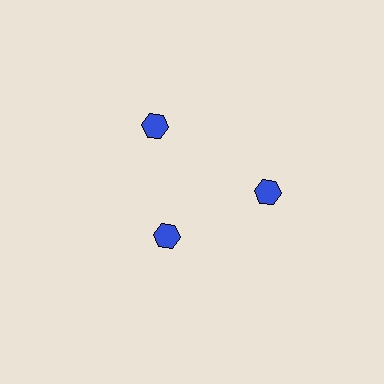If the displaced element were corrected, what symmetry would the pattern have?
It would have 3-fold rotational symmetry — the pattern would map onto itself every 120 degrees.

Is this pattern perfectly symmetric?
No. The 3 blue hexagons are arranged in a ring, but one element near the 7 o'clock position is pulled inward toward the center, breaking the 3-fold rotational symmetry.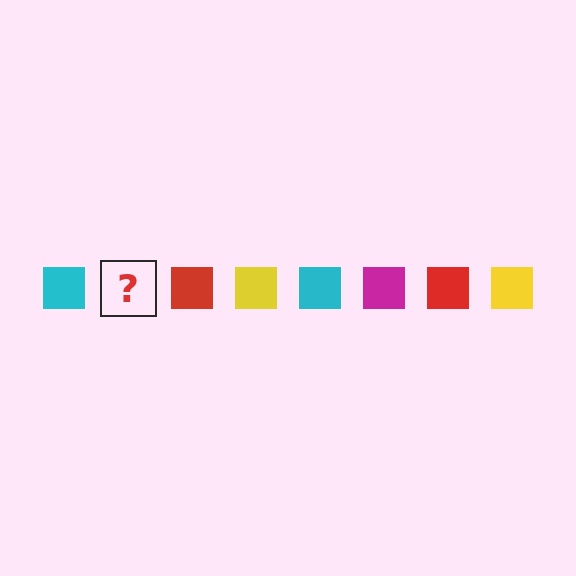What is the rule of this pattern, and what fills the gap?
The rule is that the pattern cycles through cyan, magenta, red, yellow squares. The gap should be filled with a magenta square.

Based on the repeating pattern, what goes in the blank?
The blank should be a magenta square.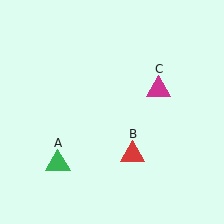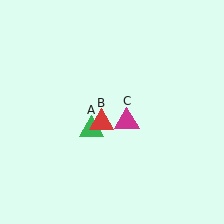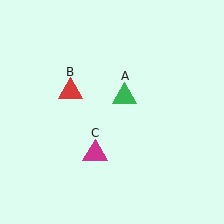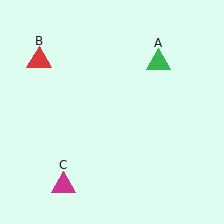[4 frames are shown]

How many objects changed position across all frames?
3 objects changed position: green triangle (object A), red triangle (object B), magenta triangle (object C).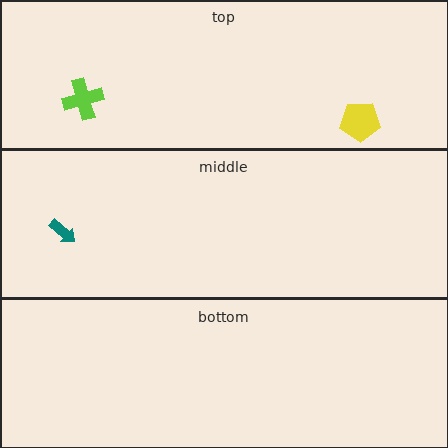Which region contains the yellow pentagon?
The top region.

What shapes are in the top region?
The lime cross, the yellow pentagon.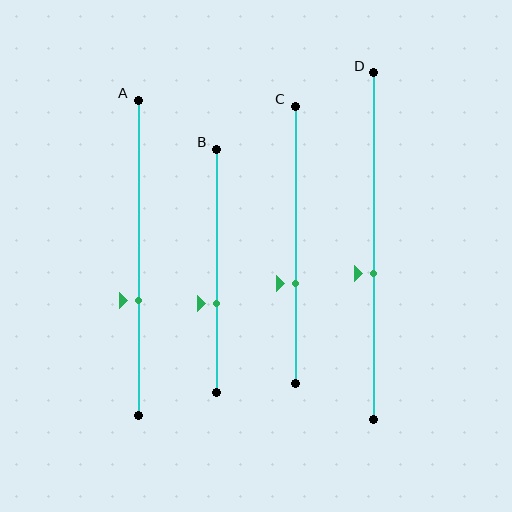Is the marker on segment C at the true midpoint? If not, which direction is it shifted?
No, the marker on segment C is shifted downward by about 14% of the segment length.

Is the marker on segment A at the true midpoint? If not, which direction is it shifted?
No, the marker on segment A is shifted downward by about 14% of the segment length.